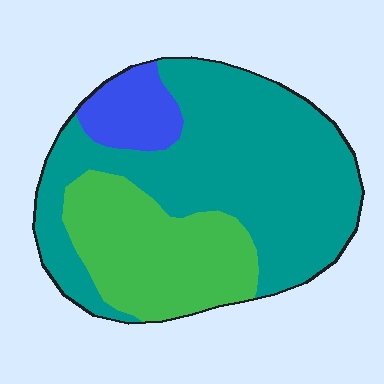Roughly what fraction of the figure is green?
Green takes up about one third (1/3) of the figure.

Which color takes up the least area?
Blue, at roughly 10%.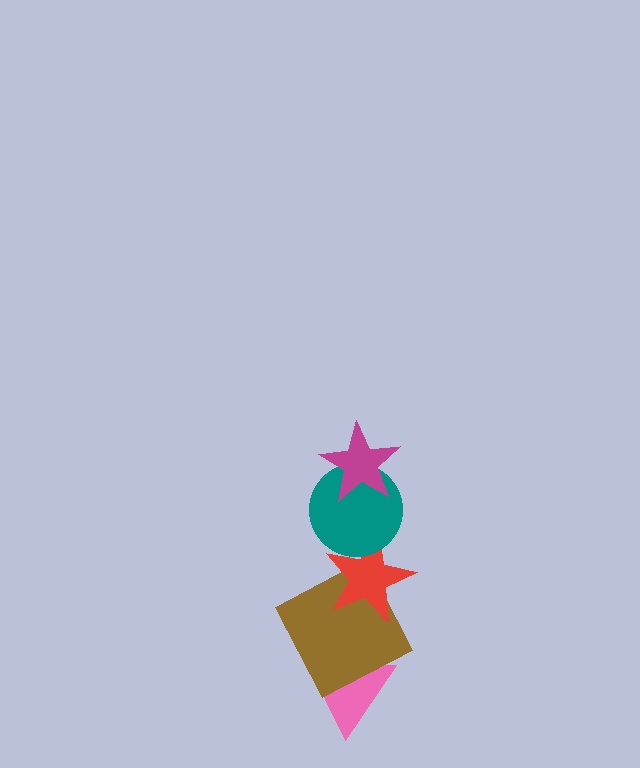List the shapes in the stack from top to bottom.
From top to bottom: the magenta star, the teal circle, the red star, the brown square, the pink triangle.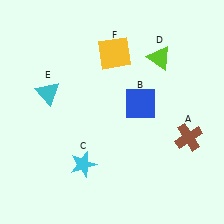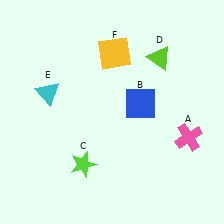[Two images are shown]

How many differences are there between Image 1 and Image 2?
There are 2 differences between the two images.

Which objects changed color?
A changed from brown to pink. C changed from cyan to lime.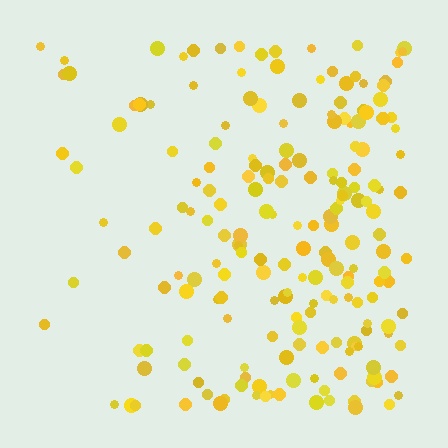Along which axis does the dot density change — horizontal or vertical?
Horizontal.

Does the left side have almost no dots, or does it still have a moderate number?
Still a moderate number, just noticeably fewer than the right.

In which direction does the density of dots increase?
From left to right, with the right side densest.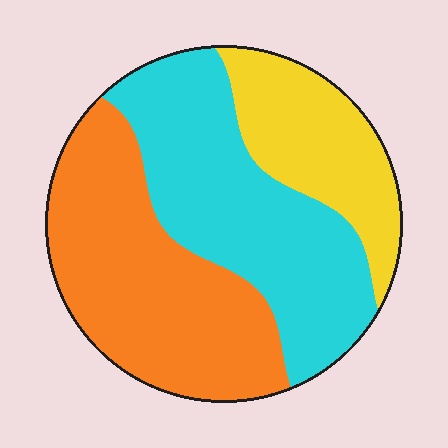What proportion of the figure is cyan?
Cyan takes up about two fifths (2/5) of the figure.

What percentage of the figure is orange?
Orange takes up between a quarter and a half of the figure.